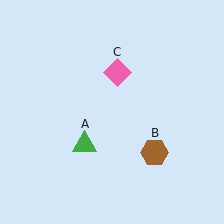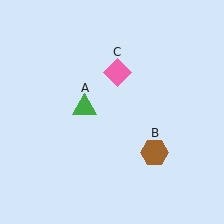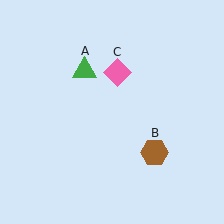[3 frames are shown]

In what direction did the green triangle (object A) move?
The green triangle (object A) moved up.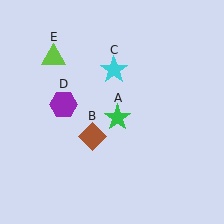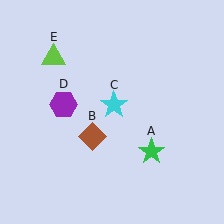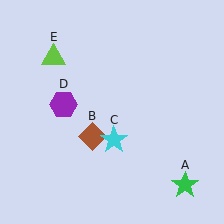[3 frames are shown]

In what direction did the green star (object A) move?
The green star (object A) moved down and to the right.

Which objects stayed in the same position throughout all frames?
Brown diamond (object B) and purple hexagon (object D) and lime triangle (object E) remained stationary.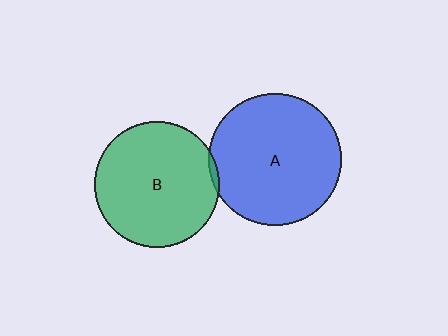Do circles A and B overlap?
Yes.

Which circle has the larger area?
Circle A (blue).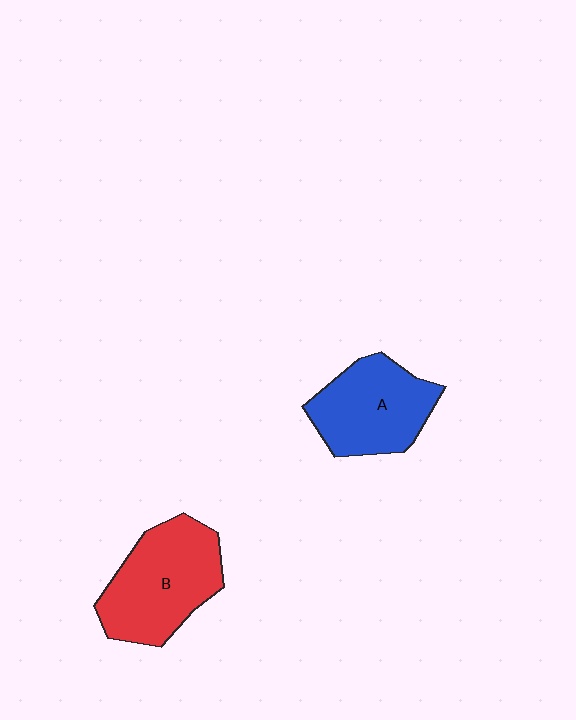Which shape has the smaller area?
Shape A (blue).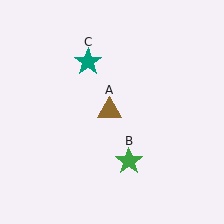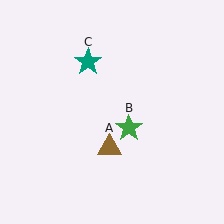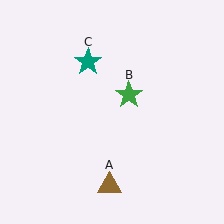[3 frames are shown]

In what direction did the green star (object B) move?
The green star (object B) moved up.